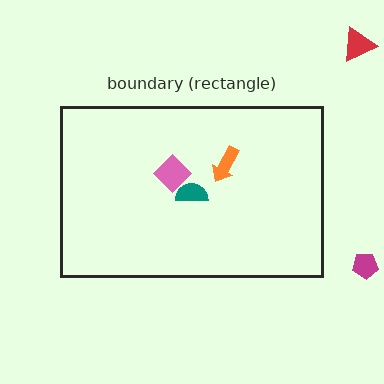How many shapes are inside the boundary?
3 inside, 2 outside.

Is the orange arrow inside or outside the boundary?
Inside.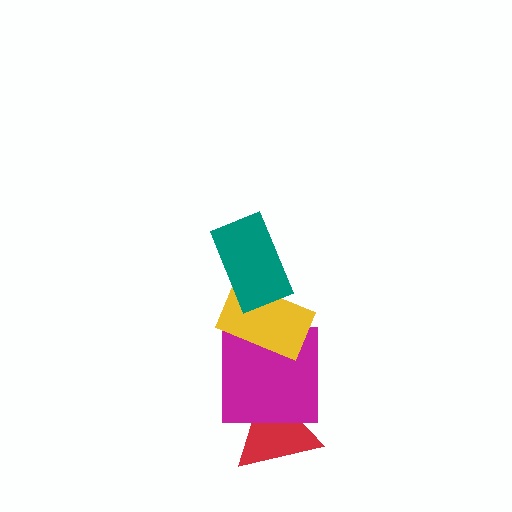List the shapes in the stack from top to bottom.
From top to bottom: the teal rectangle, the yellow rectangle, the magenta square, the red triangle.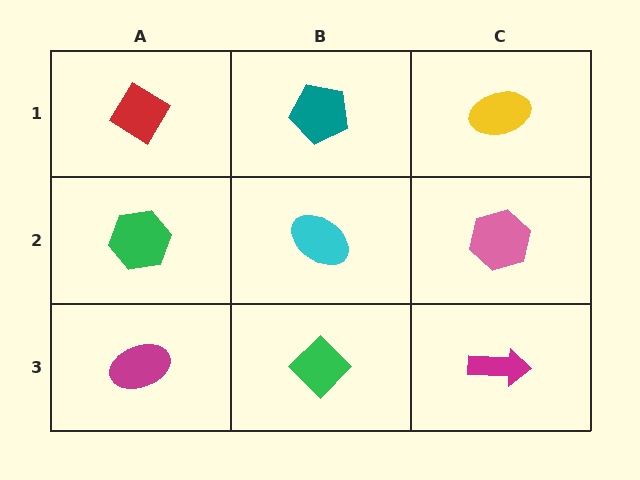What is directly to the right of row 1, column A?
A teal pentagon.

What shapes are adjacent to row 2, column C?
A yellow ellipse (row 1, column C), a magenta arrow (row 3, column C), a cyan ellipse (row 2, column B).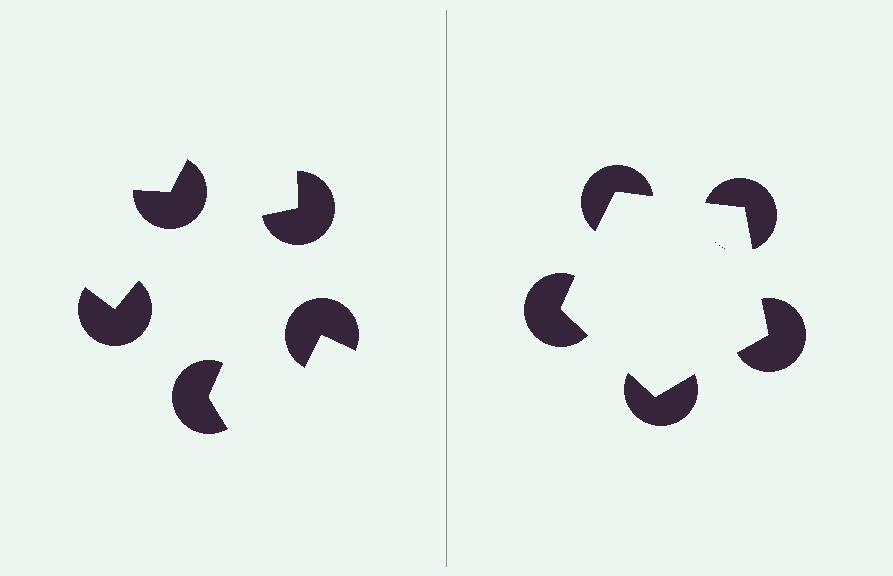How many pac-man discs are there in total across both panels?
10 — 5 on each side.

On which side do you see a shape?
An illusory pentagon appears on the right side. On the left side the wedge cuts are rotated, so no coherent shape forms.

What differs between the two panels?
The pac-man discs are positioned identically on both sides; only the wedge orientations differ. On the right they align to a pentagon; on the left they are misaligned.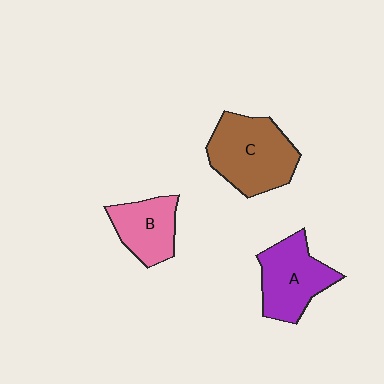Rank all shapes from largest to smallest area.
From largest to smallest: C (brown), A (purple), B (pink).